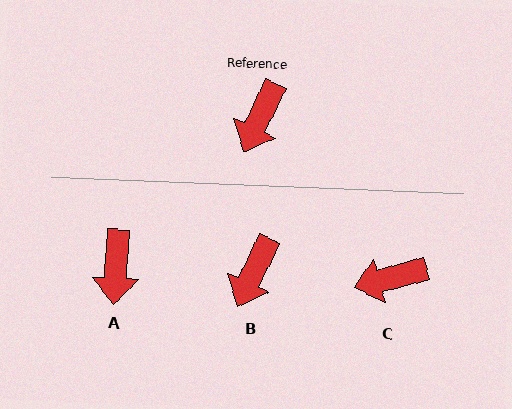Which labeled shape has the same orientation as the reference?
B.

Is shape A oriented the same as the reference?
No, it is off by about 22 degrees.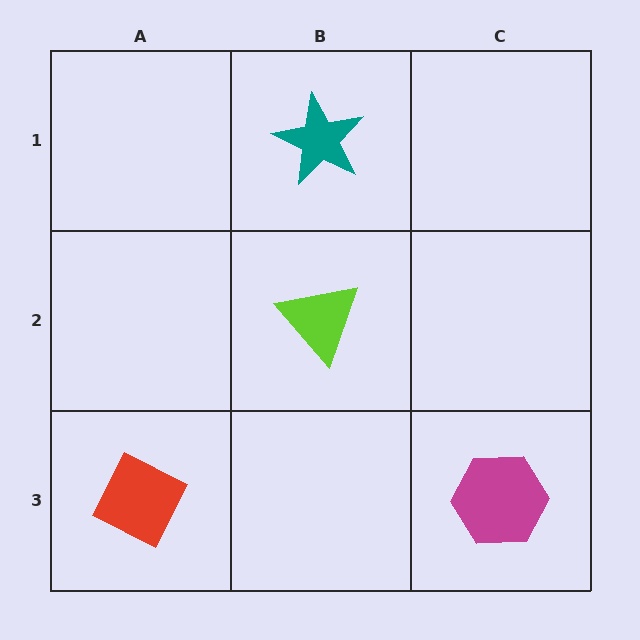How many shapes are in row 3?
2 shapes.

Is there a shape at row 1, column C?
No, that cell is empty.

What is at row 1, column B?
A teal star.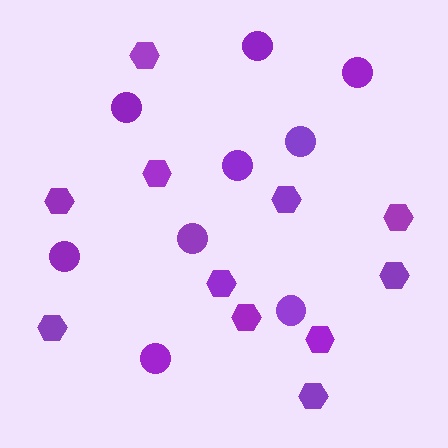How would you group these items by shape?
There are 2 groups: one group of hexagons (11) and one group of circles (9).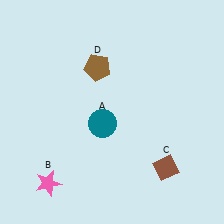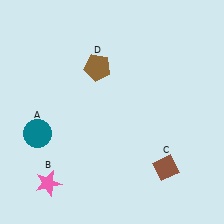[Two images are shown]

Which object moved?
The teal circle (A) moved left.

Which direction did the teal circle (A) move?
The teal circle (A) moved left.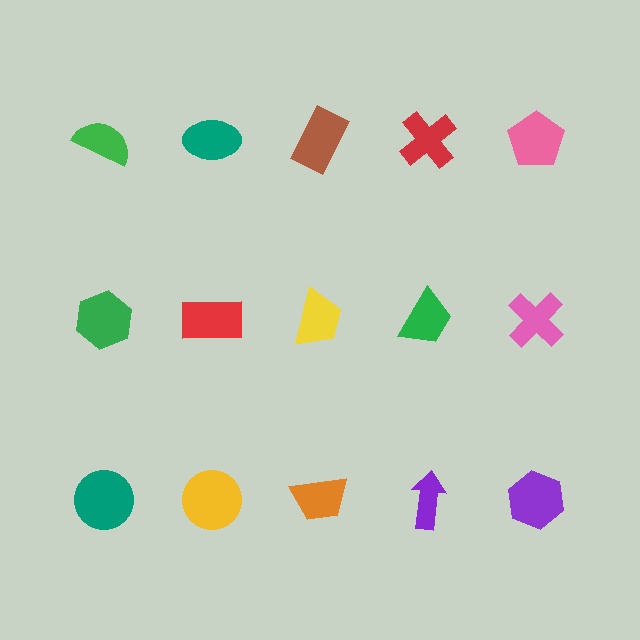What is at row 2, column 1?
A green hexagon.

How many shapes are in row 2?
5 shapes.